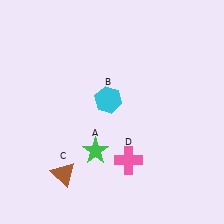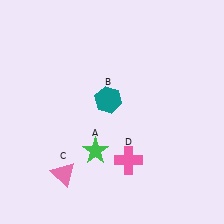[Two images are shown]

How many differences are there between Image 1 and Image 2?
There are 2 differences between the two images.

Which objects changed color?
B changed from cyan to teal. C changed from brown to pink.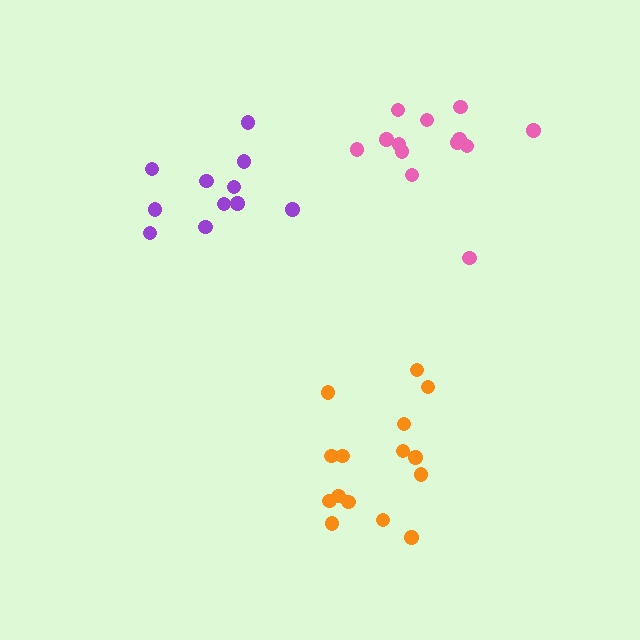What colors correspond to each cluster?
The clusters are colored: orange, purple, pink.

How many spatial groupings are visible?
There are 3 spatial groupings.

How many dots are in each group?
Group 1: 15 dots, Group 2: 11 dots, Group 3: 13 dots (39 total).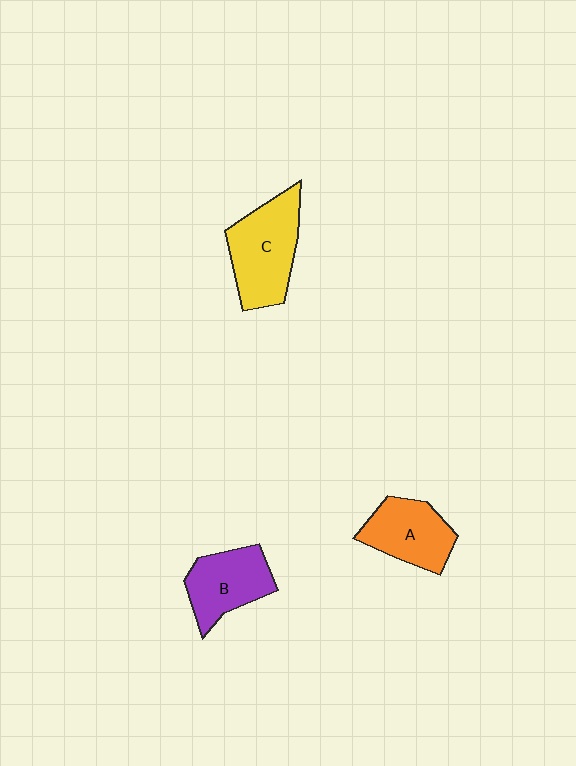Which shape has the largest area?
Shape C (yellow).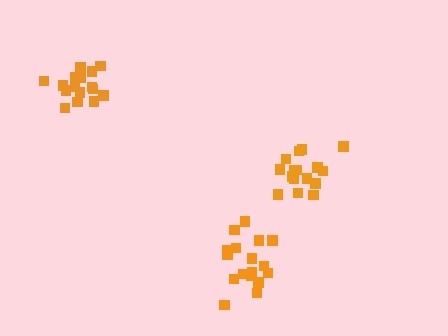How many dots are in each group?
Group 1: 17 dots, Group 2: 16 dots, Group 3: 16 dots (49 total).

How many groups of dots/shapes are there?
There are 3 groups.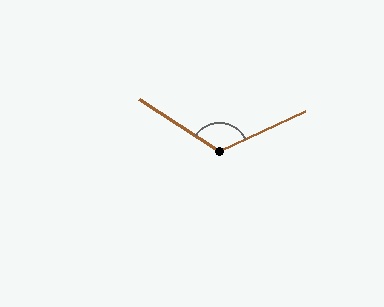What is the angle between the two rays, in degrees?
Approximately 123 degrees.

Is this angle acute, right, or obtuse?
It is obtuse.